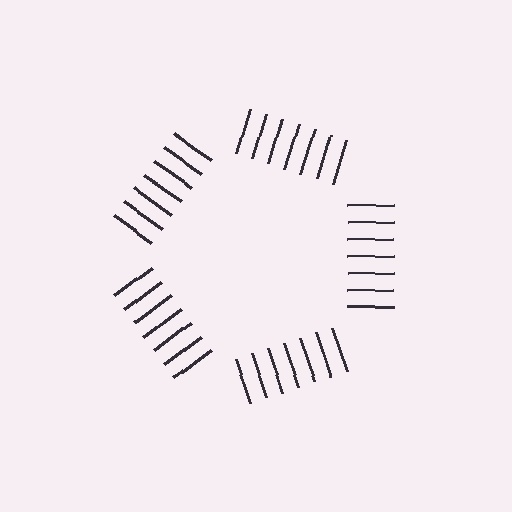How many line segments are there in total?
35 — 7 along each of the 5 edges.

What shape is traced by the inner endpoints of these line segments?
An illusory pentagon — the line segments terminate on its edges but no continuous stroke is drawn.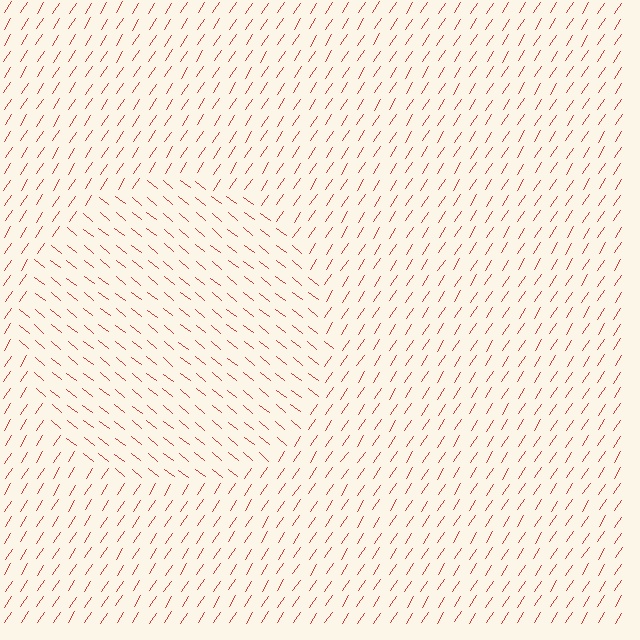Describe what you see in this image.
The image is filled with small red line segments. A circle region in the image has lines oriented differently from the surrounding lines, creating a visible texture boundary.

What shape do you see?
I see a circle.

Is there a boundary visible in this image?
Yes, there is a texture boundary formed by a change in line orientation.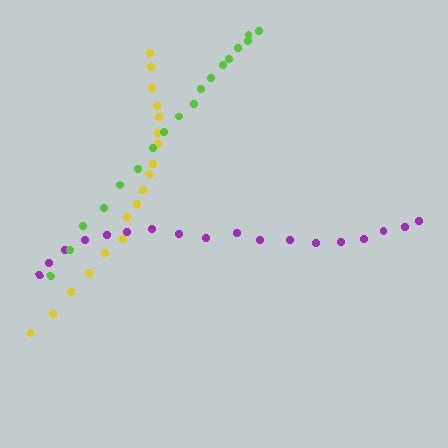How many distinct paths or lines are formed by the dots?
There are 3 distinct paths.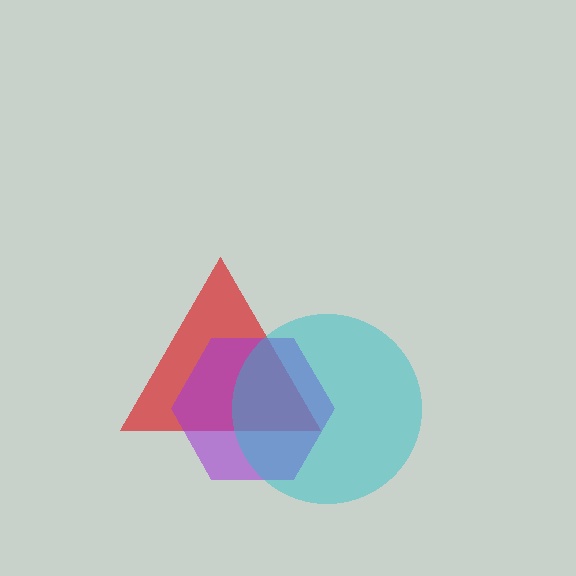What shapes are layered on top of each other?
The layered shapes are: a red triangle, a purple hexagon, a cyan circle.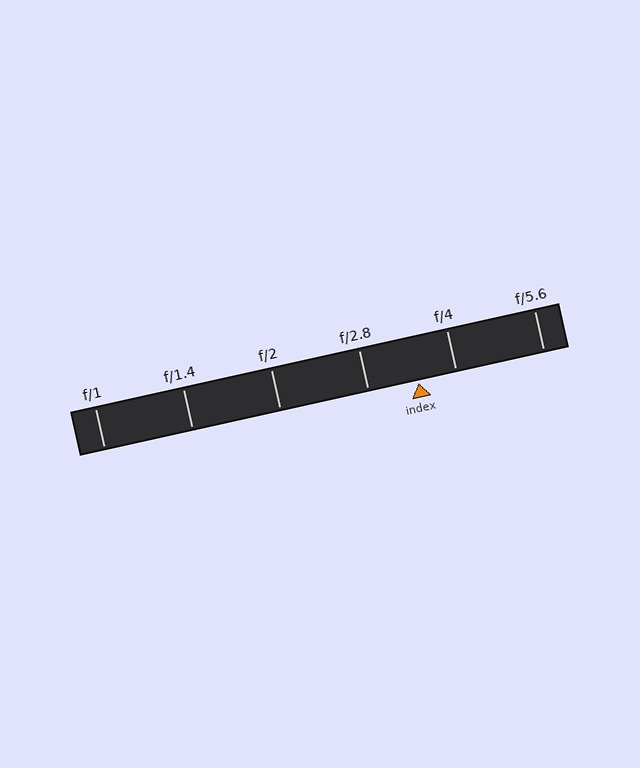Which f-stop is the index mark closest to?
The index mark is closest to f/4.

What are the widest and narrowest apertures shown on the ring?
The widest aperture shown is f/1 and the narrowest is f/5.6.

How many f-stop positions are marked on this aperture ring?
There are 6 f-stop positions marked.